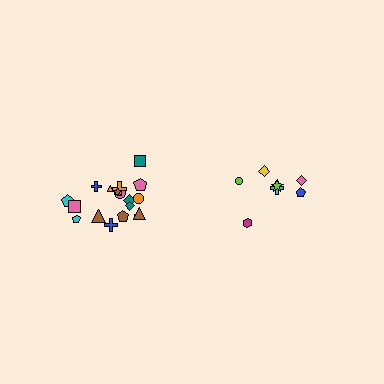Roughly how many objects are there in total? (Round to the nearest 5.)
Roughly 25 objects in total.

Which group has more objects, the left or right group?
The left group.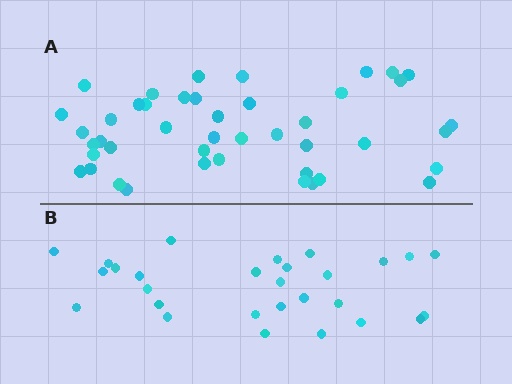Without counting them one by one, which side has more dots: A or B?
Region A (the top region) has more dots.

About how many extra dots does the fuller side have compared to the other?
Region A has approximately 15 more dots than region B.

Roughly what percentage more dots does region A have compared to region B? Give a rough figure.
About 55% more.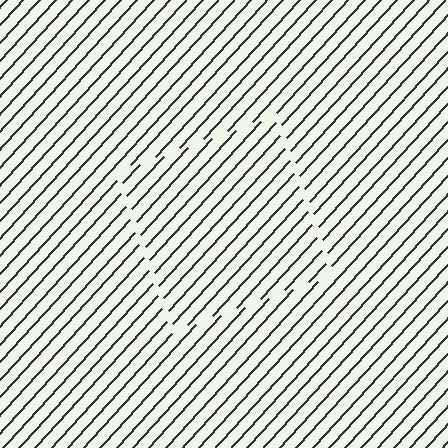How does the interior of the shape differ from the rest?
The interior of the shape contains the same grating, shifted by half a period — the contour is defined by the phase discontinuity where line-ends from the inner and outer gratings abut.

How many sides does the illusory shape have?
4 sides — the line-ends trace a square.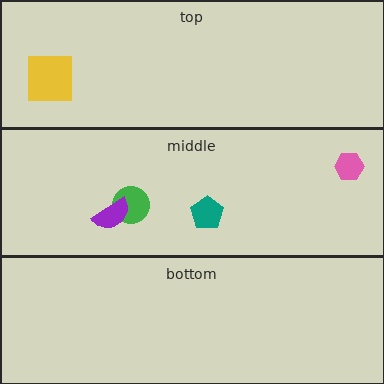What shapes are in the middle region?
The teal pentagon, the green circle, the purple semicircle, the pink hexagon.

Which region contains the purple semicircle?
The middle region.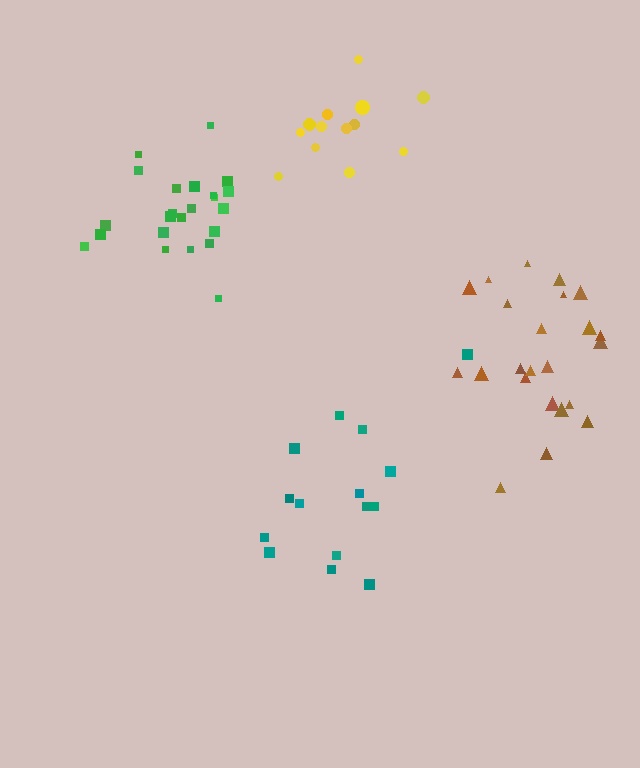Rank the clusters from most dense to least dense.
yellow, green, brown, teal.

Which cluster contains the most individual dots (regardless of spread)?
Brown (23).